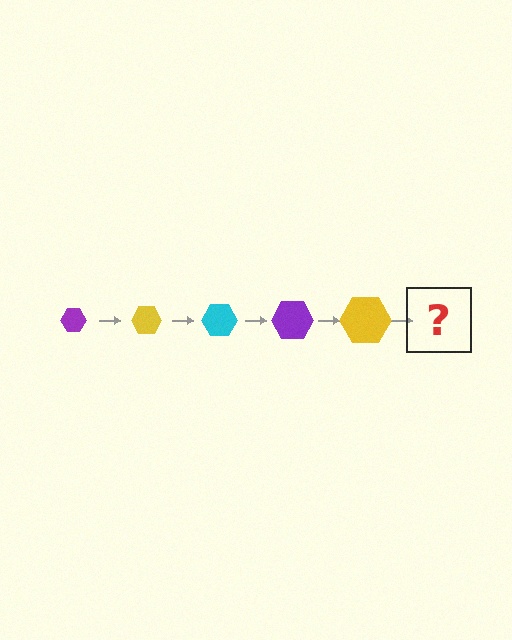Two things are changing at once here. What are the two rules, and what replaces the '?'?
The two rules are that the hexagon grows larger each step and the color cycles through purple, yellow, and cyan. The '?' should be a cyan hexagon, larger than the previous one.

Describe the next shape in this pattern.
It should be a cyan hexagon, larger than the previous one.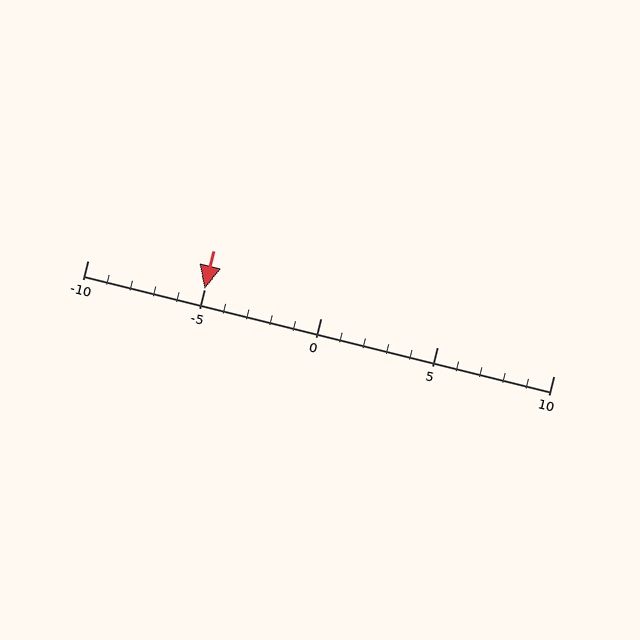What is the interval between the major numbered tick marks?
The major tick marks are spaced 5 units apart.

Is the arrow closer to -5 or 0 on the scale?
The arrow is closer to -5.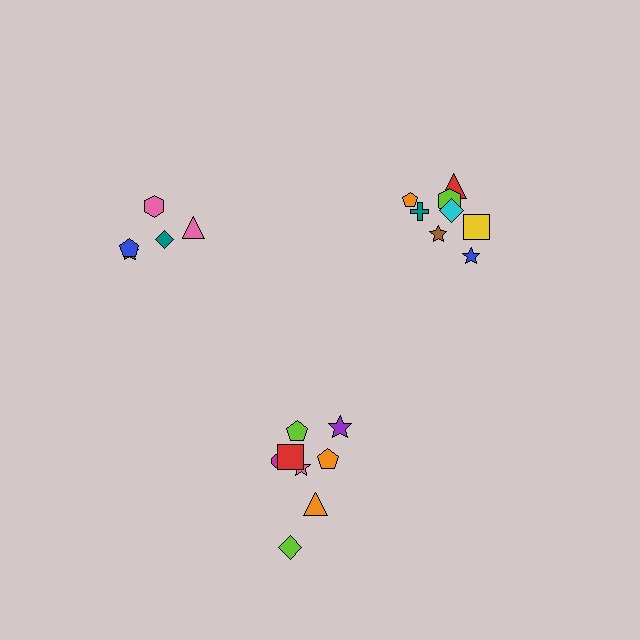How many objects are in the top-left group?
There are 5 objects.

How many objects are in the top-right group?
There are 8 objects.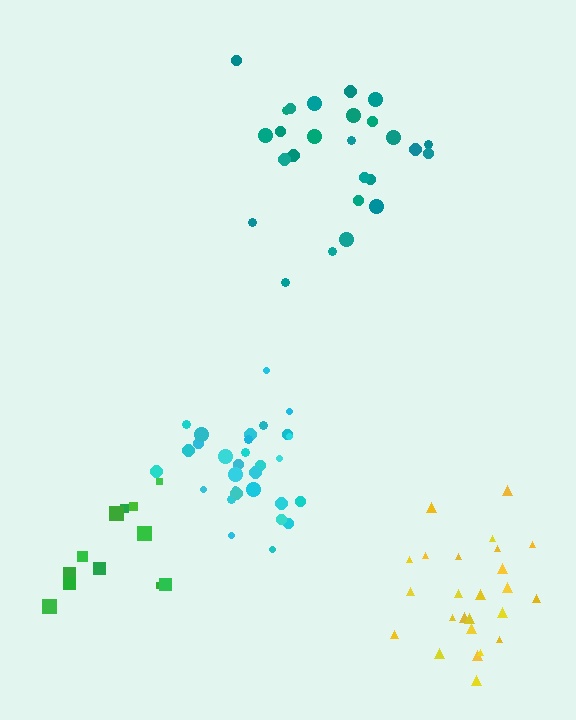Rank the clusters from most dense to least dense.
cyan, yellow, teal, green.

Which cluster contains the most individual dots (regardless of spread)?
Cyan (30).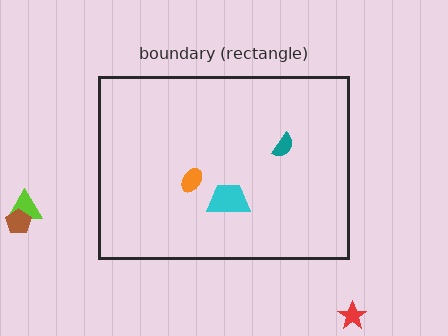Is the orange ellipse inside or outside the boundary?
Inside.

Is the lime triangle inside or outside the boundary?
Outside.